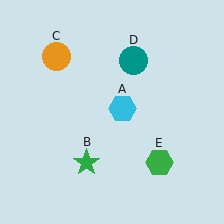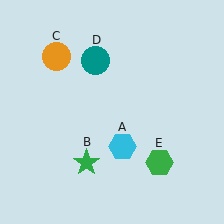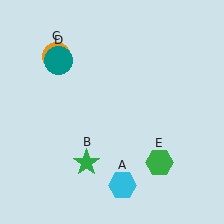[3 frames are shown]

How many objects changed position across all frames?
2 objects changed position: cyan hexagon (object A), teal circle (object D).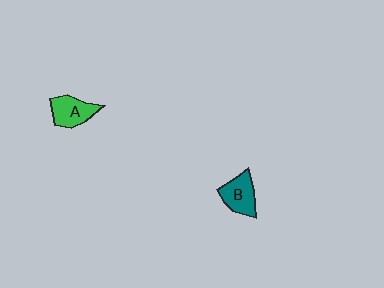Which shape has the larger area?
Shape B (teal).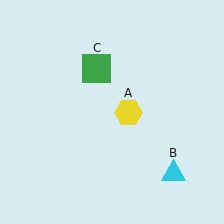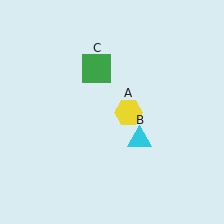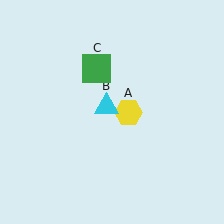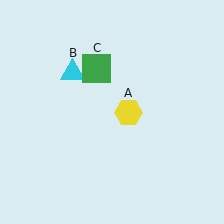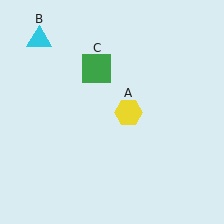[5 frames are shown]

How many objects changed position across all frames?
1 object changed position: cyan triangle (object B).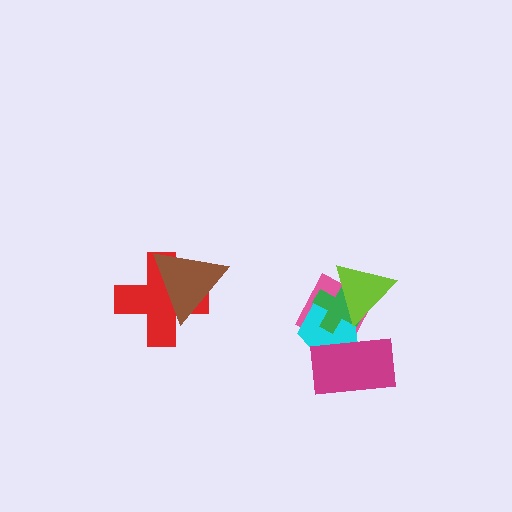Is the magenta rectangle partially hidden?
No, no other shape covers it.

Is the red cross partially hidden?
Yes, it is partially covered by another shape.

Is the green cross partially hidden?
Yes, it is partially covered by another shape.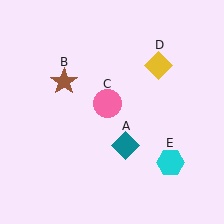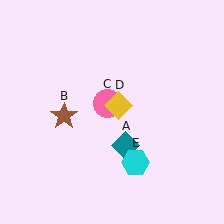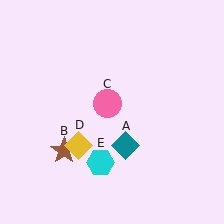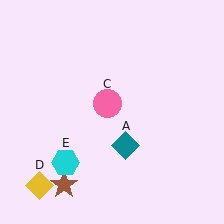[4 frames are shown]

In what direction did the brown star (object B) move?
The brown star (object B) moved down.